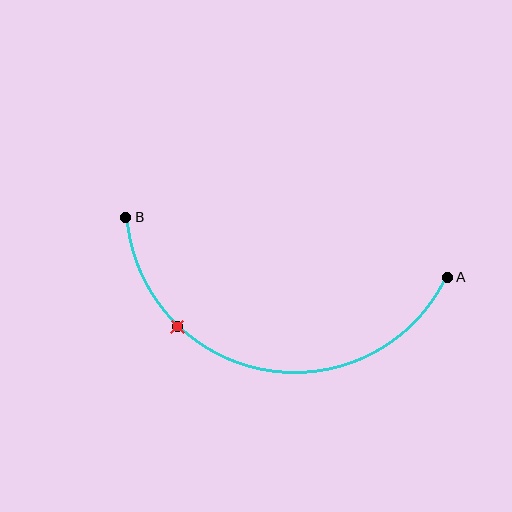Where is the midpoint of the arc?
The arc midpoint is the point on the curve farthest from the straight line joining A and B. It sits below that line.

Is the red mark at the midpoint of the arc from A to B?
No. The red mark lies on the arc but is closer to endpoint B. The arc midpoint would be at the point on the curve equidistant along the arc from both A and B.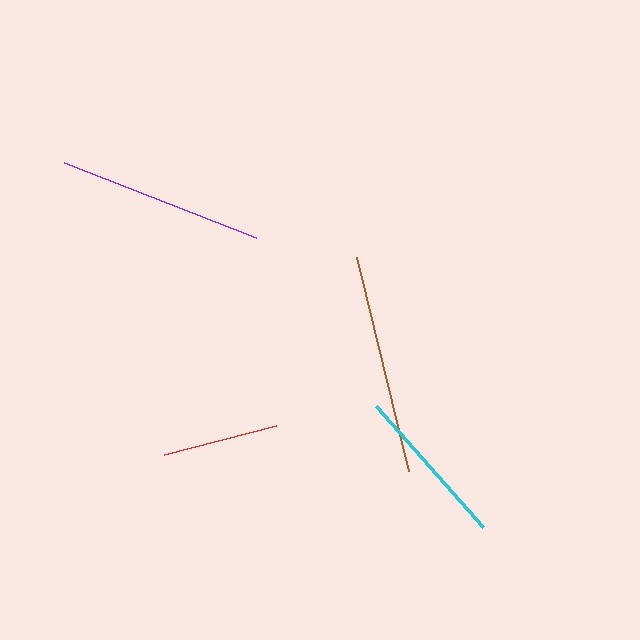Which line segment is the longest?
The brown line is the longest at approximately 220 pixels.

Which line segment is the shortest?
The red line is the shortest at approximately 115 pixels.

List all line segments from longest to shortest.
From longest to shortest: brown, purple, cyan, red.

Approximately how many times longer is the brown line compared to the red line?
The brown line is approximately 1.9 times the length of the red line.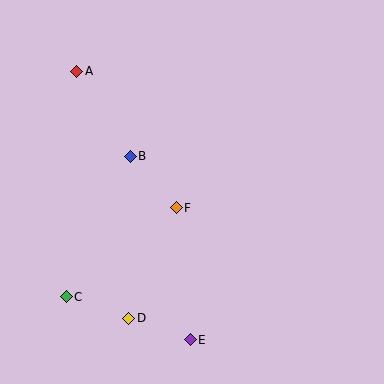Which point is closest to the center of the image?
Point F at (176, 208) is closest to the center.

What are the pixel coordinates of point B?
Point B is at (130, 156).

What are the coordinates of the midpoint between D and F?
The midpoint between D and F is at (152, 263).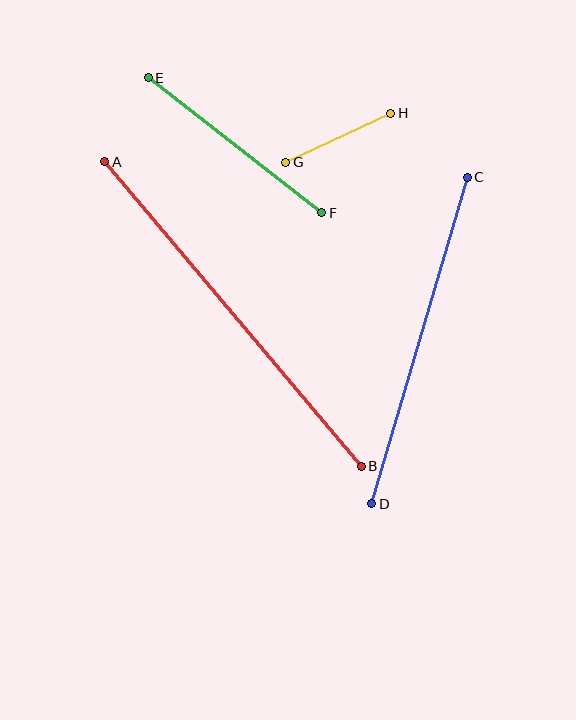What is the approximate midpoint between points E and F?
The midpoint is at approximately (235, 145) pixels.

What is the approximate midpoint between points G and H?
The midpoint is at approximately (338, 138) pixels.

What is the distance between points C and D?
The distance is approximately 340 pixels.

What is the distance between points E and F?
The distance is approximately 220 pixels.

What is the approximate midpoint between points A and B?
The midpoint is at approximately (233, 314) pixels.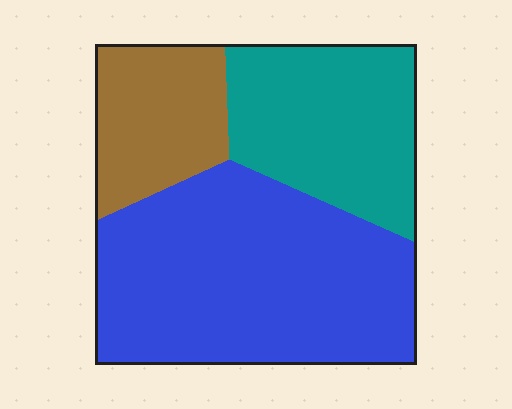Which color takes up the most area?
Blue, at roughly 50%.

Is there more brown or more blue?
Blue.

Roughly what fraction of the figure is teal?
Teal takes up about one quarter (1/4) of the figure.